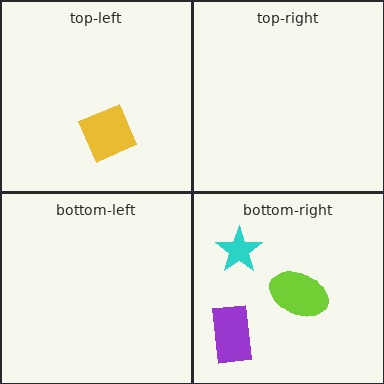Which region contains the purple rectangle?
The bottom-right region.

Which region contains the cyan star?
The bottom-right region.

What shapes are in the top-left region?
The yellow square.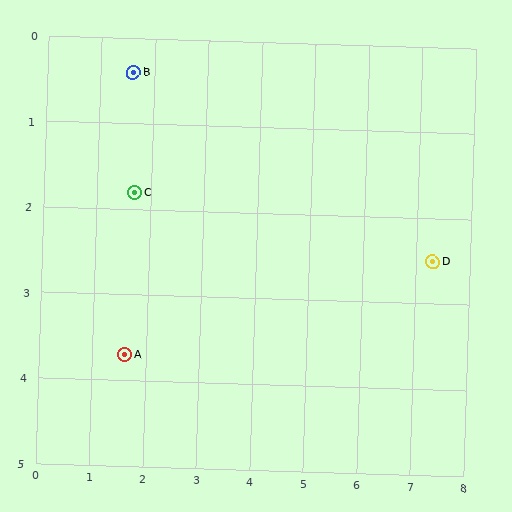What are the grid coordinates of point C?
Point C is at approximately (1.7, 1.8).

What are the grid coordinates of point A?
Point A is at approximately (1.6, 3.7).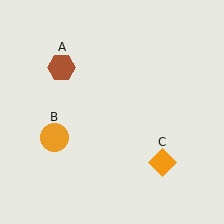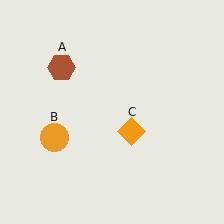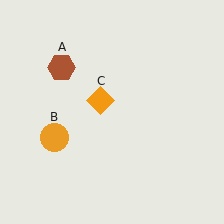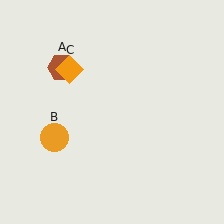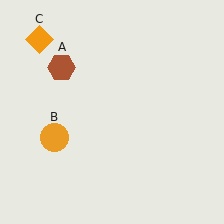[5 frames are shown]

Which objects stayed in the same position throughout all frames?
Brown hexagon (object A) and orange circle (object B) remained stationary.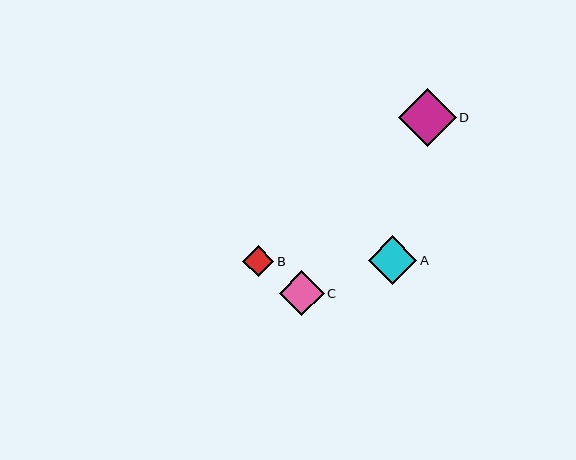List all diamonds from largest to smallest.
From largest to smallest: D, A, C, B.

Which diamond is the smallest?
Diamond B is the smallest with a size of approximately 31 pixels.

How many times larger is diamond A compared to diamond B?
Diamond A is approximately 1.6 times the size of diamond B.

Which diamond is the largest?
Diamond D is the largest with a size of approximately 58 pixels.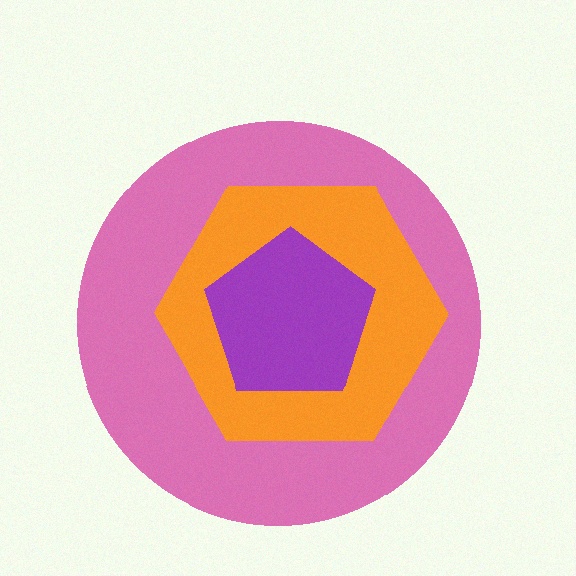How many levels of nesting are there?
3.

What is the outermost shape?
The pink circle.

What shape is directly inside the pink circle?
The orange hexagon.